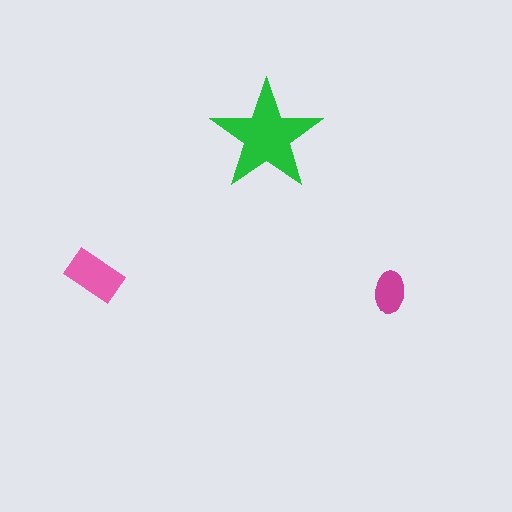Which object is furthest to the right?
The magenta ellipse is rightmost.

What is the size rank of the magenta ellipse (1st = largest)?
3rd.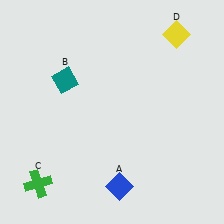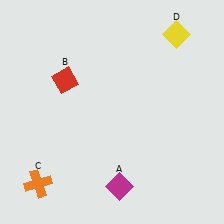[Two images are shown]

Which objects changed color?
A changed from blue to magenta. B changed from teal to red. C changed from green to orange.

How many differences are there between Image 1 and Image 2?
There are 3 differences between the two images.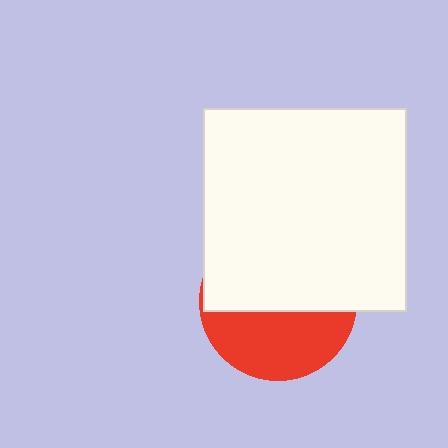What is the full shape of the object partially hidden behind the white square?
The partially hidden object is a red circle.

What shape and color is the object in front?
The object in front is a white square.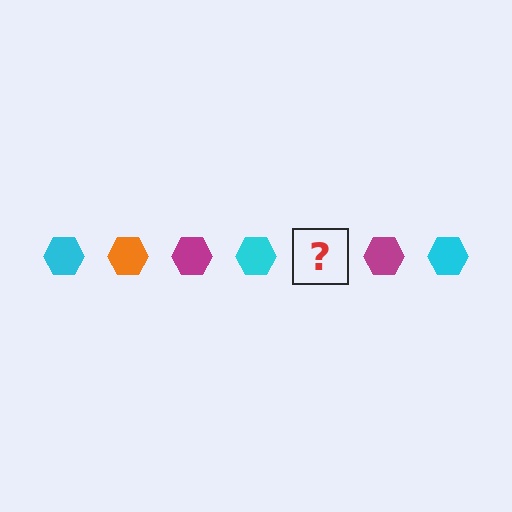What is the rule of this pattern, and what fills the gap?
The rule is that the pattern cycles through cyan, orange, magenta hexagons. The gap should be filled with an orange hexagon.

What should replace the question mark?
The question mark should be replaced with an orange hexagon.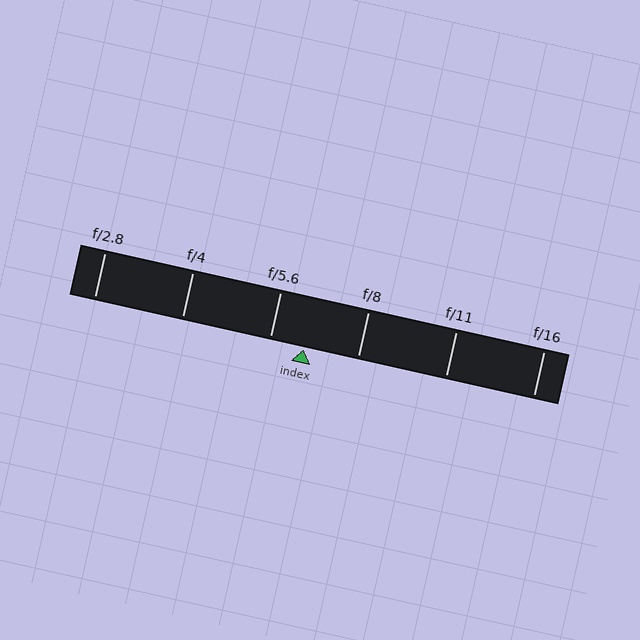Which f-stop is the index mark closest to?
The index mark is closest to f/5.6.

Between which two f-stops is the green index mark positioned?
The index mark is between f/5.6 and f/8.